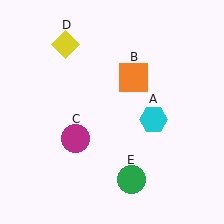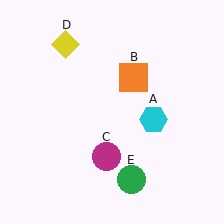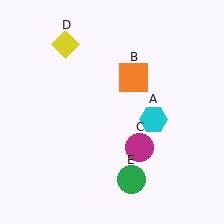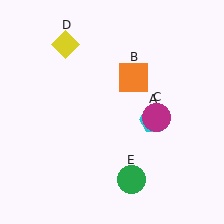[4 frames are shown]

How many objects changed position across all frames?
1 object changed position: magenta circle (object C).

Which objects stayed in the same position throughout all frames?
Cyan hexagon (object A) and orange square (object B) and yellow diamond (object D) and green circle (object E) remained stationary.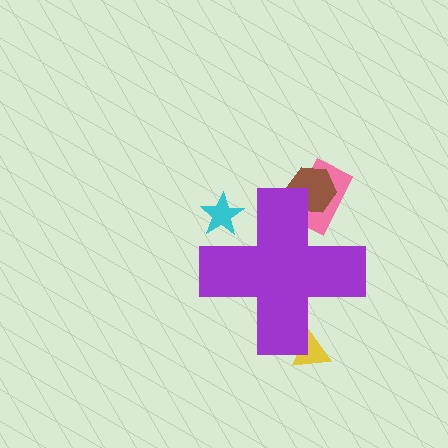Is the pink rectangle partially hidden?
Yes, the pink rectangle is partially hidden behind the purple cross.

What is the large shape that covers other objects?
A purple cross.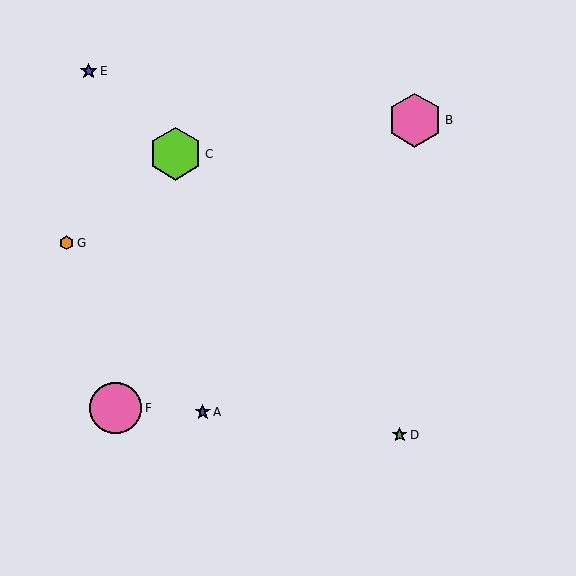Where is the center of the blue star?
The center of the blue star is at (89, 71).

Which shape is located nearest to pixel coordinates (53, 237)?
The orange hexagon (labeled G) at (67, 243) is nearest to that location.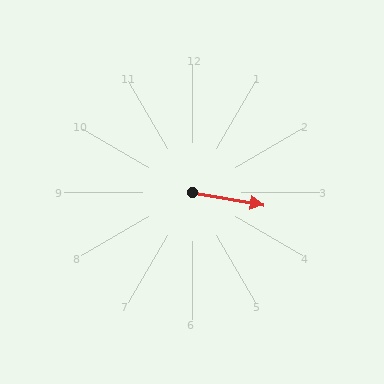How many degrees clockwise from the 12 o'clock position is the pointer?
Approximately 100 degrees.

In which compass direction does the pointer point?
East.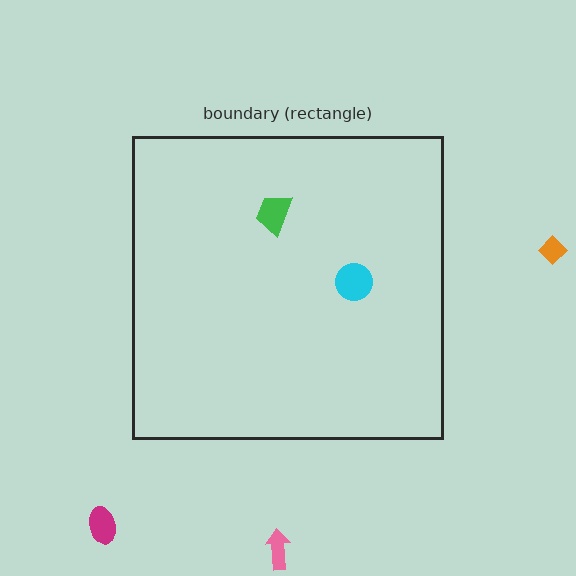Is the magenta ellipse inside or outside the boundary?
Outside.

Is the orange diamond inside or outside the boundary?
Outside.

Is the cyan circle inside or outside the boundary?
Inside.